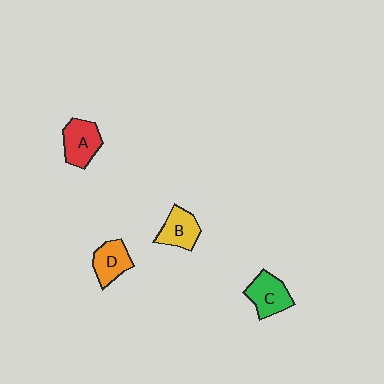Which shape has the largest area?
Shape C (green).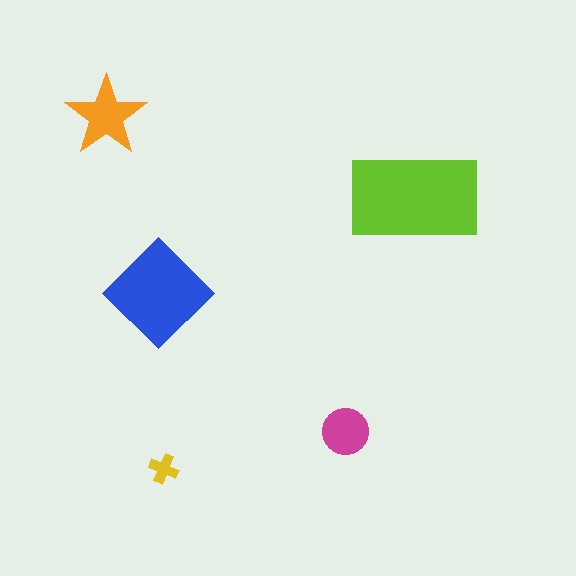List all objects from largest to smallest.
The lime rectangle, the blue diamond, the orange star, the magenta circle, the yellow cross.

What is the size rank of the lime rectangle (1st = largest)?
1st.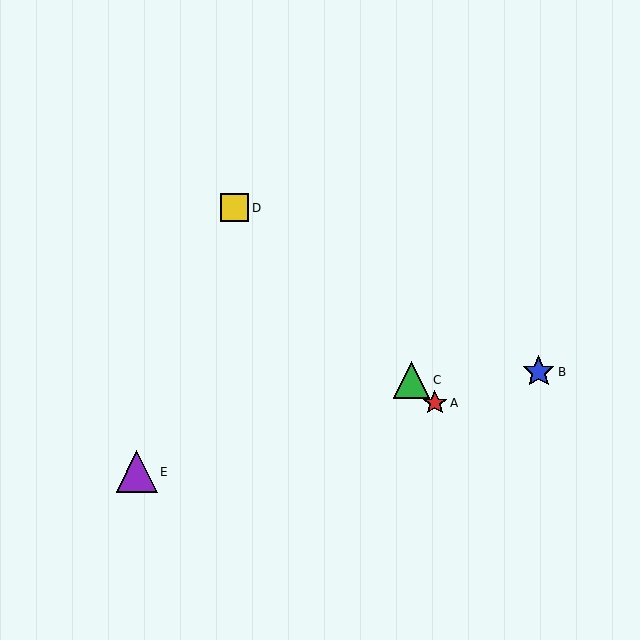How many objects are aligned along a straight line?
3 objects (A, C, D) are aligned along a straight line.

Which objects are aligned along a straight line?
Objects A, C, D are aligned along a straight line.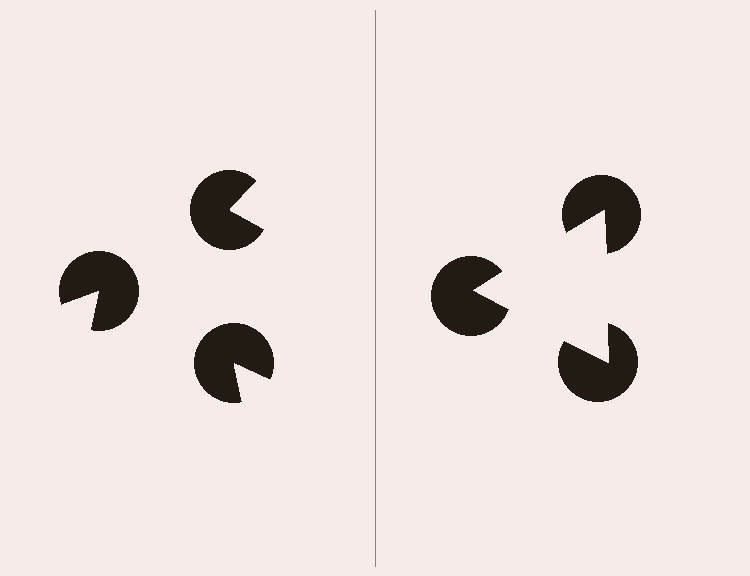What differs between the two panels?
The pac-man discs are positioned identically on both sides; only the wedge orientations differ. On the right they align to a triangle; on the left they are misaligned.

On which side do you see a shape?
An illusory triangle appears on the right side. On the left side the wedge cuts are rotated, so no coherent shape forms.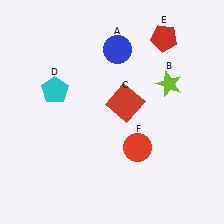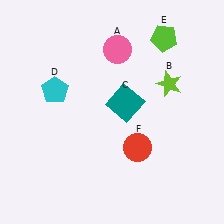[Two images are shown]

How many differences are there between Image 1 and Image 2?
There are 3 differences between the two images.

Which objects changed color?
A changed from blue to pink. C changed from red to teal. E changed from red to lime.